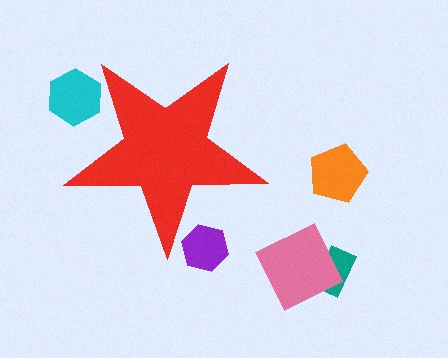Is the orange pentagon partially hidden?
No, the orange pentagon is fully visible.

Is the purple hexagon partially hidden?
Yes, the purple hexagon is partially hidden behind the red star.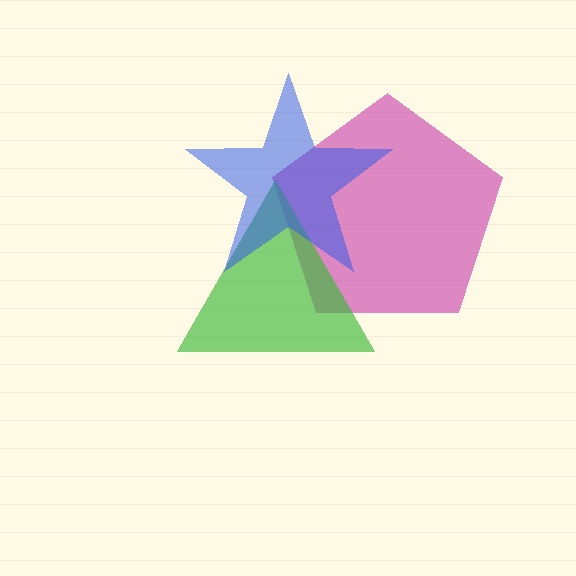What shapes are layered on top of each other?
The layered shapes are: a magenta pentagon, a green triangle, a blue star.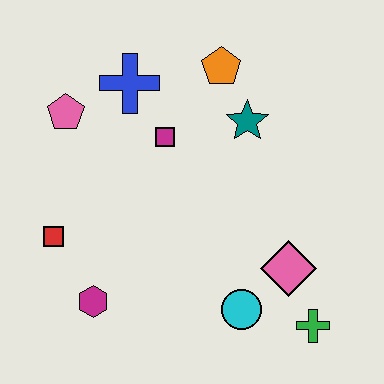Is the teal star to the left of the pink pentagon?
No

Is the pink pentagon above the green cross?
Yes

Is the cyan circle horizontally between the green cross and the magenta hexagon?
Yes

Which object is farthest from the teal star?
The magenta hexagon is farthest from the teal star.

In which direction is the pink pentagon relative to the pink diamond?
The pink pentagon is to the left of the pink diamond.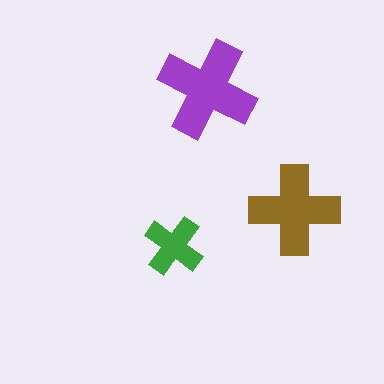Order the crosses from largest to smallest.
the purple one, the brown one, the green one.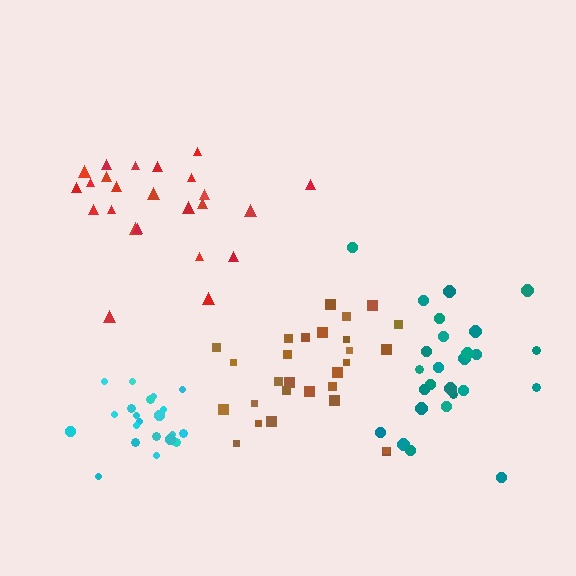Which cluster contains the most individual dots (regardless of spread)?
Brown (28).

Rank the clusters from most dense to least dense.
cyan, brown, red, teal.